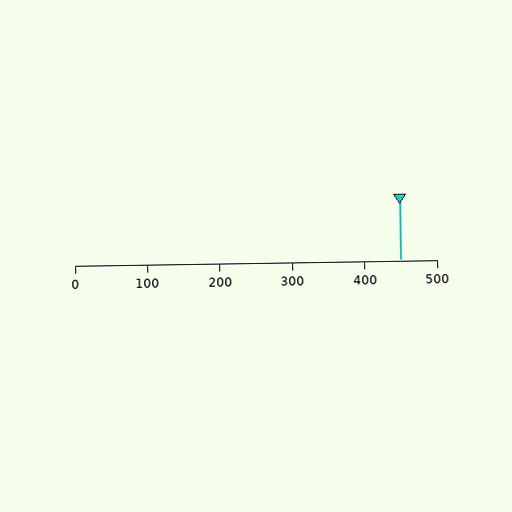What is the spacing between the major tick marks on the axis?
The major ticks are spaced 100 apart.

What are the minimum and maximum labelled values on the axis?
The axis runs from 0 to 500.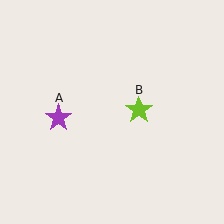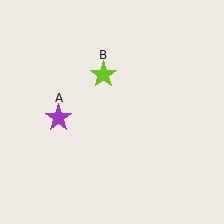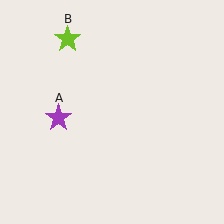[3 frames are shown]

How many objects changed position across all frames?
1 object changed position: lime star (object B).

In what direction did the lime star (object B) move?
The lime star (object B) moved up and to the left.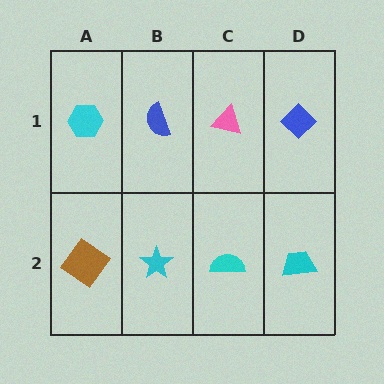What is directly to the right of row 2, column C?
A cyan trapezoid.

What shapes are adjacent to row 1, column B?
A cyan star (row 2, column B), a cyan hexagon (row 1, column A), a pink triangle (row 1, column C).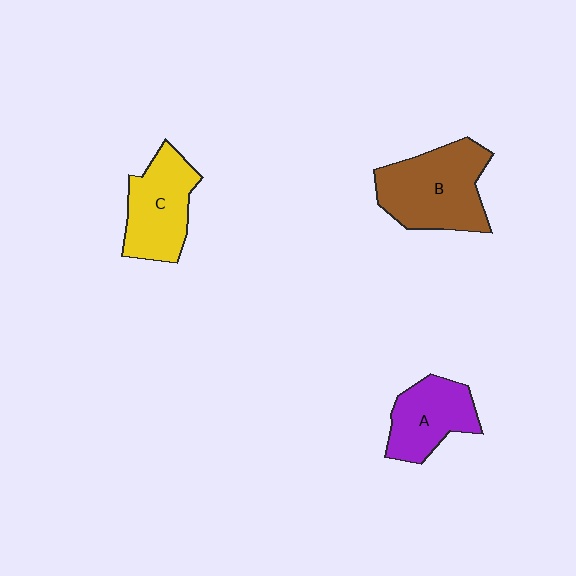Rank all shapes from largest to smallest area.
From largest to smallest: B (brown), C (yellow), A (purple).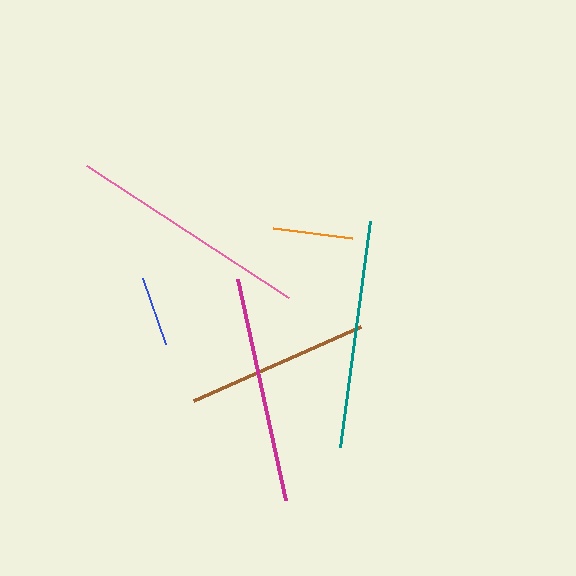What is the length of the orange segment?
The orange segment is approximately 80 pixels long.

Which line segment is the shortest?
The blue line is the shortest at approximately 70 pixels.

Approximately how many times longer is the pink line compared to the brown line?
The pink line is approximately 1.3 times the length of the brown line.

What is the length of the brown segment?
The brown segment is approximately 182 pixels long.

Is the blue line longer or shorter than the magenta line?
The magenta line is longer than the blue line.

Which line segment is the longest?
The pink line is the longest at approximately 242 pixels.